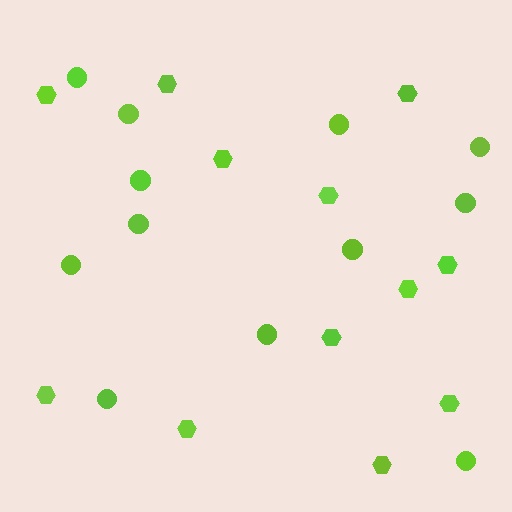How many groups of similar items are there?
There are 2 groups: one group of hexagons (12) and one group of circles (12).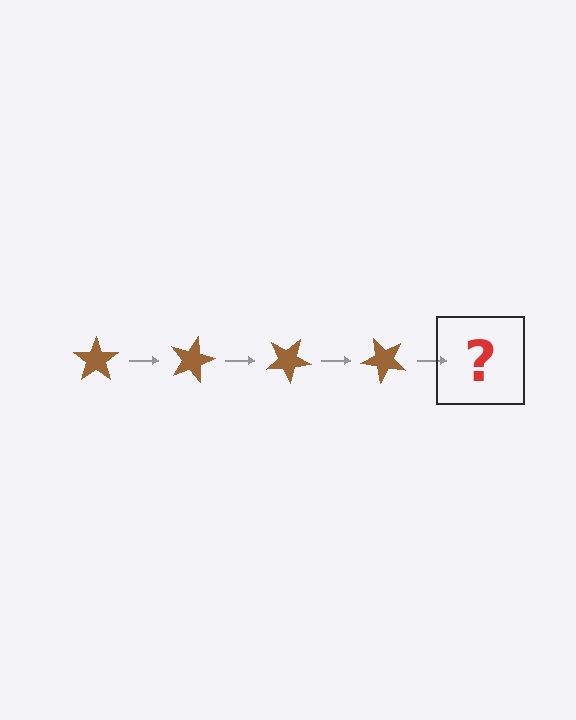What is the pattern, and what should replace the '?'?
The pattern is that the star rotates 15 degrees each step. The '?' should be a brown star rotated 60 degrees.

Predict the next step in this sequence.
The next step is a brown star rotated 60 degrees.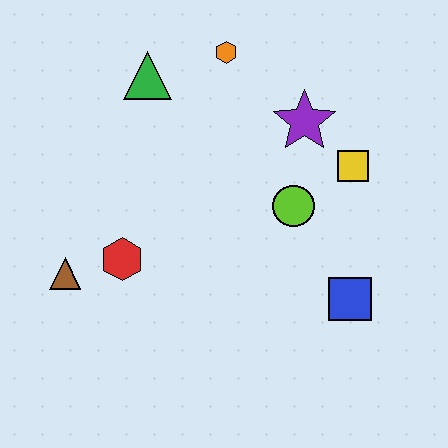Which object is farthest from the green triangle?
The blue square is farthest from the green triangle.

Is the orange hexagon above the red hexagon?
Yes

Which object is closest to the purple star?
The yellow square is closest to the purple star.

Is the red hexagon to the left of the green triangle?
Yes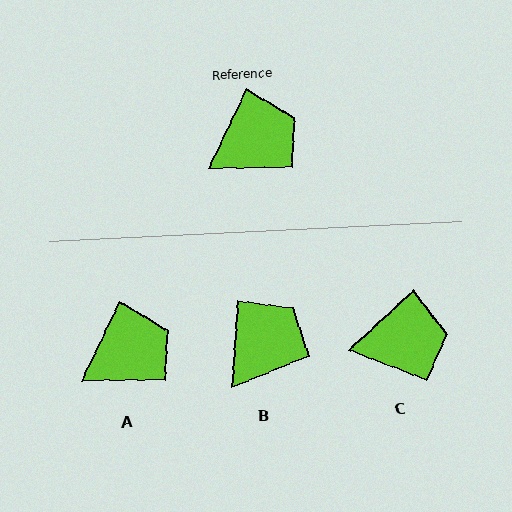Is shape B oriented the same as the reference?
No, it is off by about 22 degrees.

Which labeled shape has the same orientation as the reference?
A.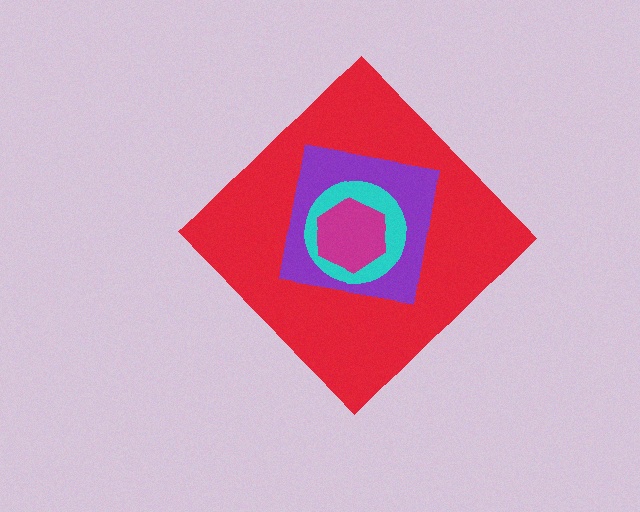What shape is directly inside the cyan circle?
The magenta hexagon.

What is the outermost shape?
The red diamond.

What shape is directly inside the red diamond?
The purple square.